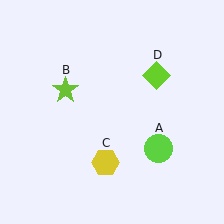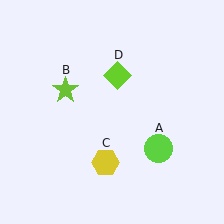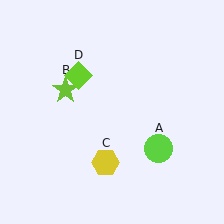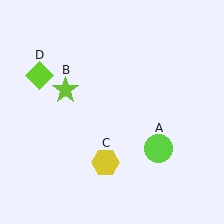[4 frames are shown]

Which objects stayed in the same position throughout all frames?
Lime circle (object A) and lime star (object B) and yellow hexagon (object C) remained stationary.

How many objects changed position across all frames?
1 object changed position: lime diamond (object D).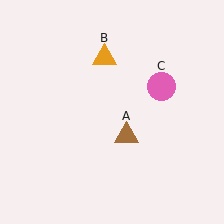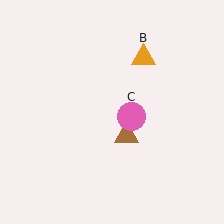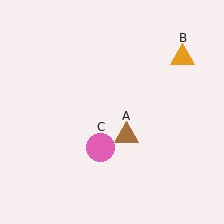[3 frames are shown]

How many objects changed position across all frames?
2 objects changed position: orange triangle (object B), pink circle (object C).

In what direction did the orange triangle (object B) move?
The orange triangle (object B) moved right.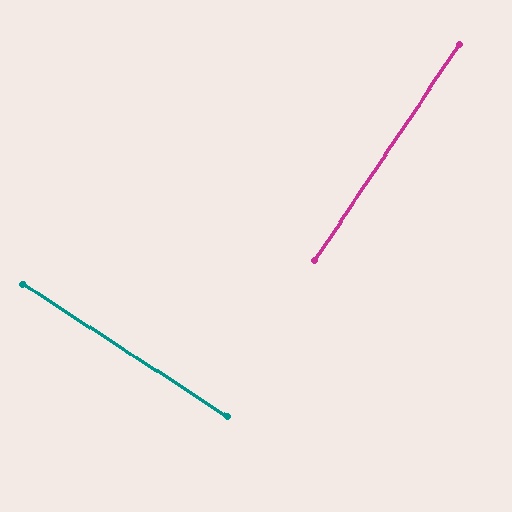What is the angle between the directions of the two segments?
Approximately 89 degrees.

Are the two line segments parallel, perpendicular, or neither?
Perpendicular — they meet at approximately 89°.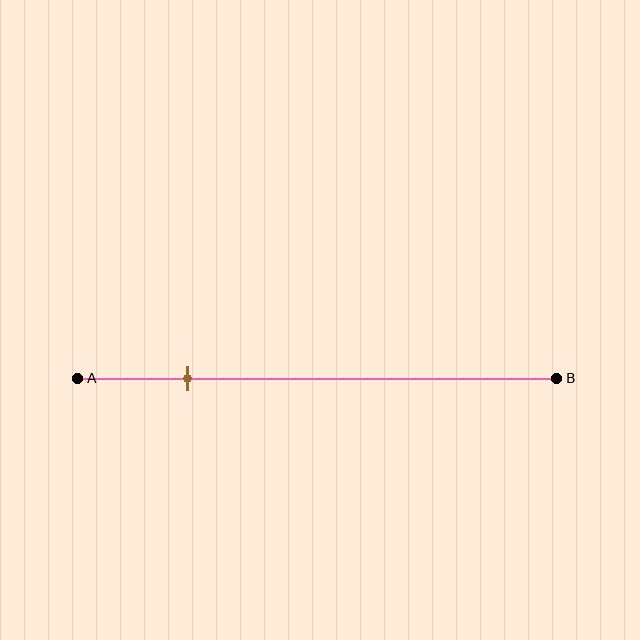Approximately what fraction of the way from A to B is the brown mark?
The brown mark is approximately 25% of the way from A to B.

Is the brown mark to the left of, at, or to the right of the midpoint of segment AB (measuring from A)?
The brown mark is to the left of the midpoint of segment AB.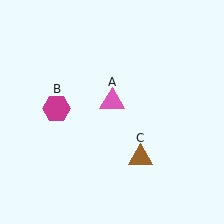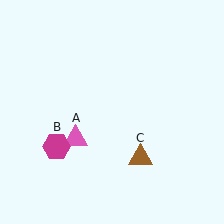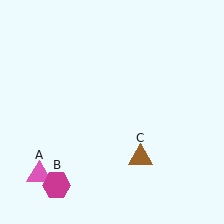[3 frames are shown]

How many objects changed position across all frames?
2 objects changed position: pink triangle (object A), magenta hexagon (object B).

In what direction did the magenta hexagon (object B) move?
The magenta hexagon (object B) moved down.